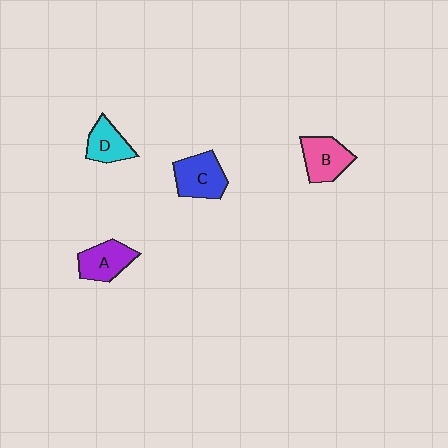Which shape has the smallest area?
Shape D (cyan).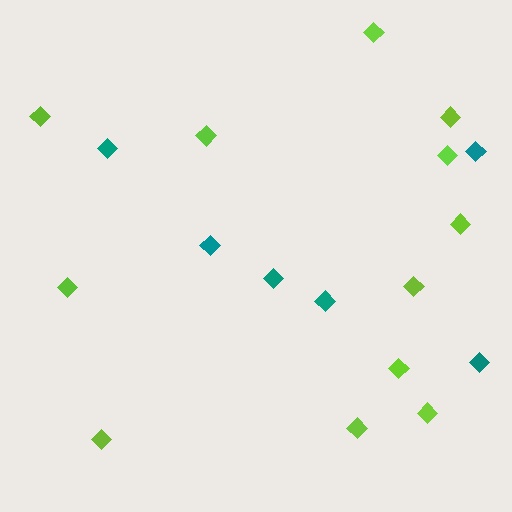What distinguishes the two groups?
There are 2 groups: one group of teal diamonds (6) and one group of lime diamonds (12).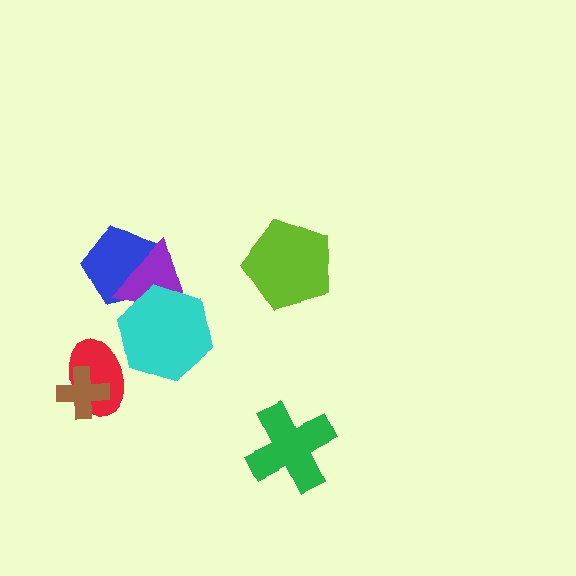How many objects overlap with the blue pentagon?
2 objects overlap with the blue pentagon.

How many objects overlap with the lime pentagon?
0 objects overlap with the lime pentagon.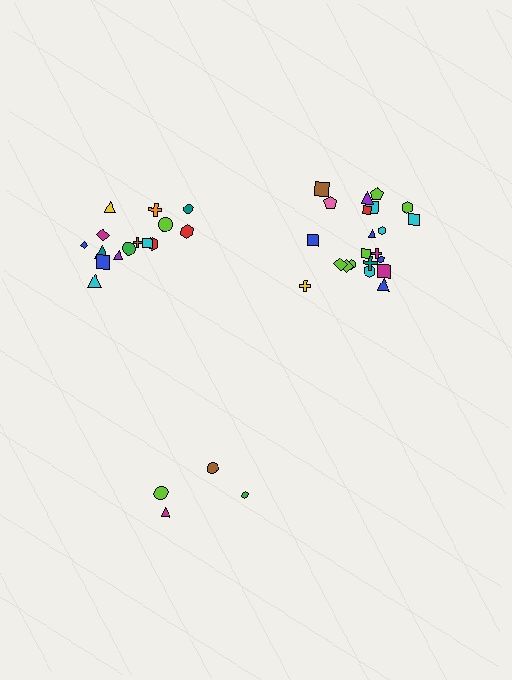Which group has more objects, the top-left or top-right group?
The top-right group.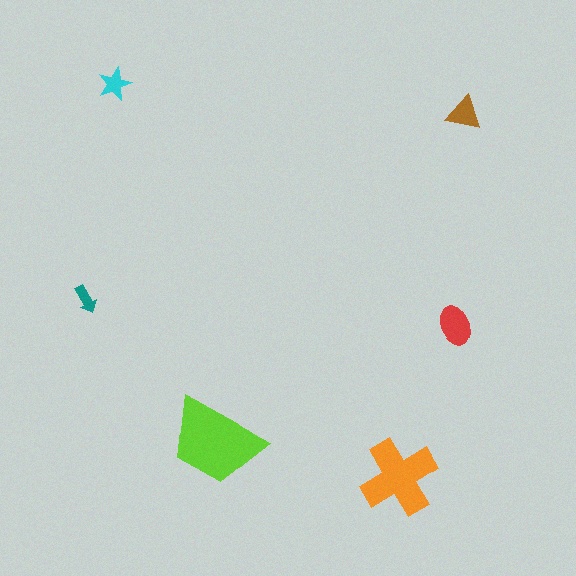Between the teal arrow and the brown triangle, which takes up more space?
The brown triangle.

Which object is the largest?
The lime trapezoid.